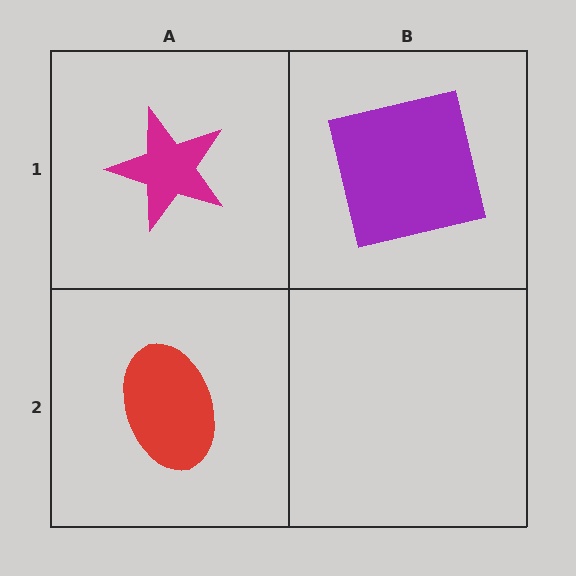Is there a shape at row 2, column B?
No, that cell is empty.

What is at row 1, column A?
A magenta star.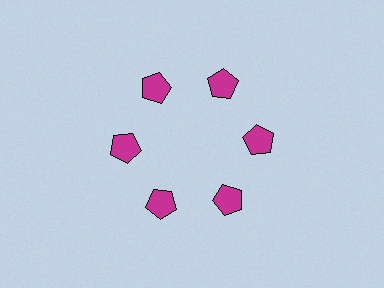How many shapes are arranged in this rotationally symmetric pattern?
There are 6 shapes, arranged in 6 groups of 1.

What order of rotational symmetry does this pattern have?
This pattern has 6-fold rotational symmetry.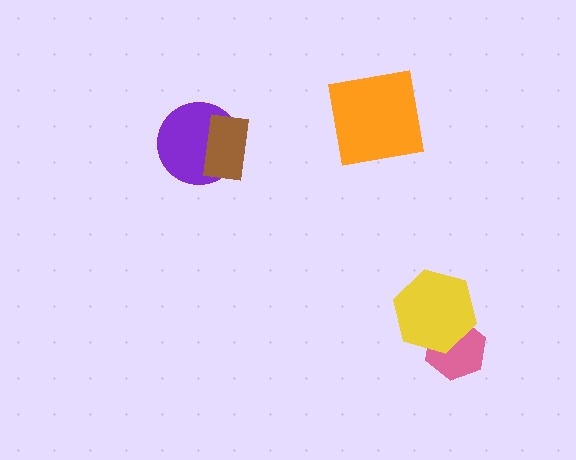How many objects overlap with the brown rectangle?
1 object overlaps with the brown rectangle.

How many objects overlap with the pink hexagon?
1 object overlaps with the pink hexagon.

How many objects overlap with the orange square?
0 objects overlap with the orange square.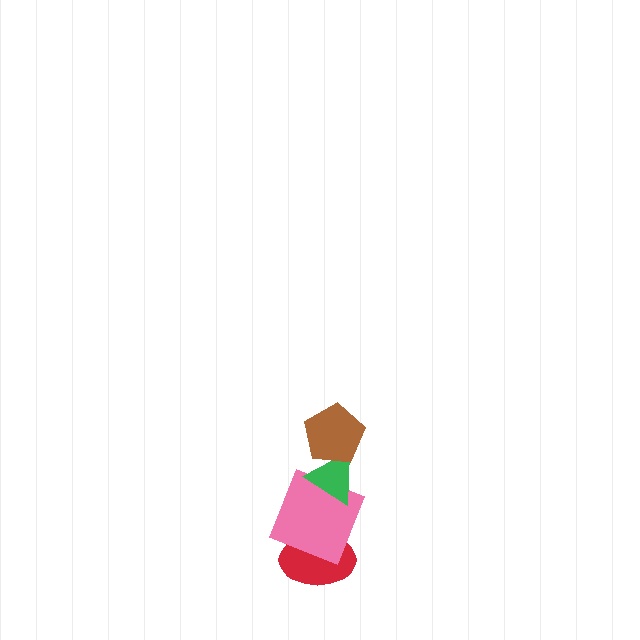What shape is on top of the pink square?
The green triangle is on top of the pink square.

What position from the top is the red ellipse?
The red ellipse is 4th from the top.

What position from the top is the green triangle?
The green triangle is 2nd from the top.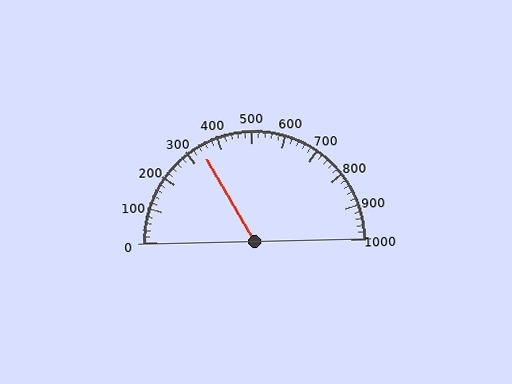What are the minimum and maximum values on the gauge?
The gauge ranges from 0 to 1000.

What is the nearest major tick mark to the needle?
The nearest major tick mark is 300.